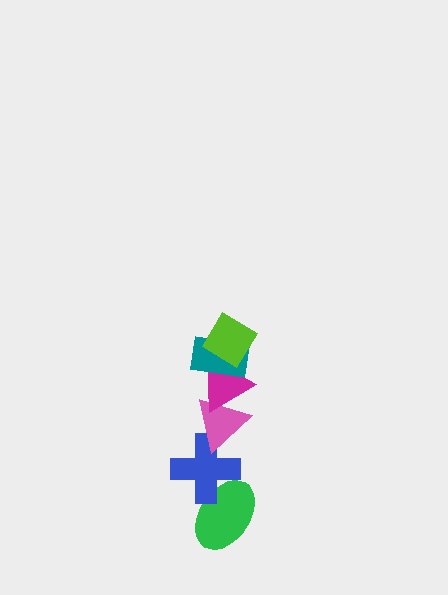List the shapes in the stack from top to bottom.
From top to bottom: the lime diamond, the teal rectangle, the magenta triangle, the pink triangle, the blue cross, the green ellipse.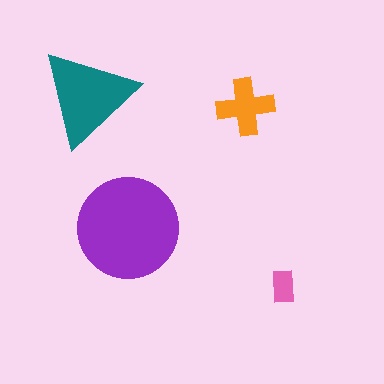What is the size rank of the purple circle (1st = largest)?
1st.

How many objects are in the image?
There are 4 objects in the image.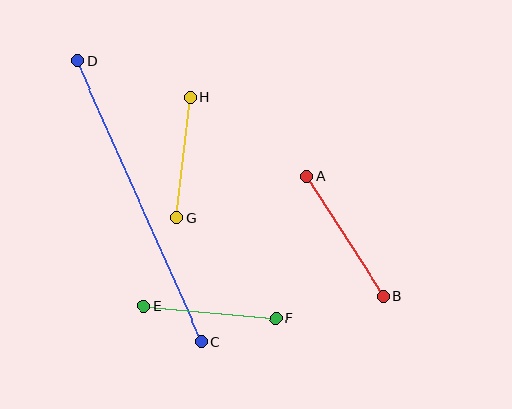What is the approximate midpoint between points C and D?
The midpoint is at approximately (140, 201) pixels.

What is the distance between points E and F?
The distance is approximately 133 pixels.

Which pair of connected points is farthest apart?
Points C and D are farthest apart.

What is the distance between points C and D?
The distance is approximately 307 pixels.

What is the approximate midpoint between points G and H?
The midpoint is at approximately (184, 157) pixels.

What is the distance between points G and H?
The distance is approximately 121 pixels.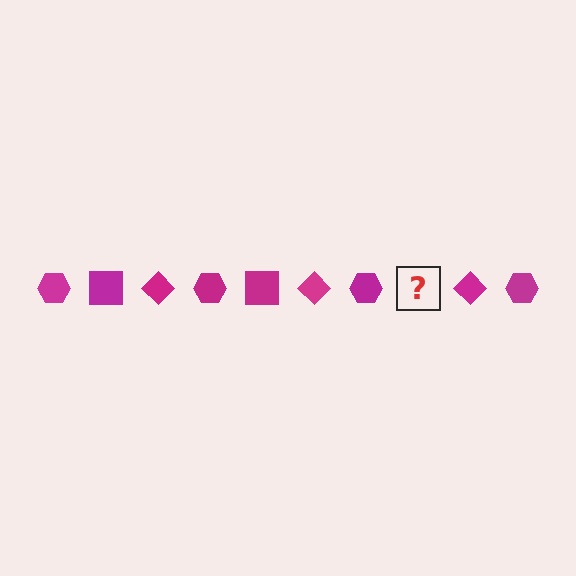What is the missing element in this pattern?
The missing element is a magenta square.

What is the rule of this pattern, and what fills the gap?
The rule is that the pattern cycles through hexagon, square, diamond shapes in magenta. The gap should be filled with a magenta square.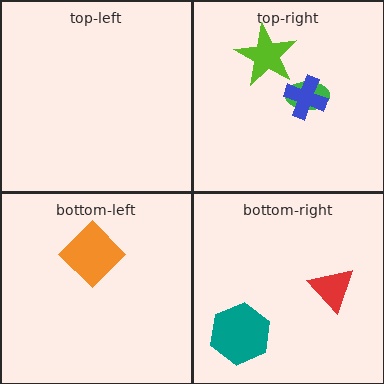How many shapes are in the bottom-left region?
1.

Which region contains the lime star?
The top-right region.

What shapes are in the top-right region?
The green ellipse, the lime star, the blue cross.